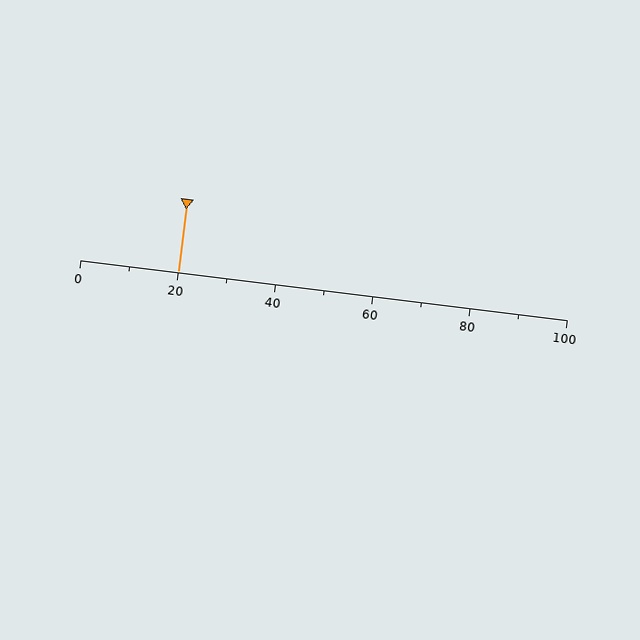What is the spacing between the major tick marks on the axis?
The major ticks are spaced 20 apart.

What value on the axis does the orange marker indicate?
The marker indicates approximately 20.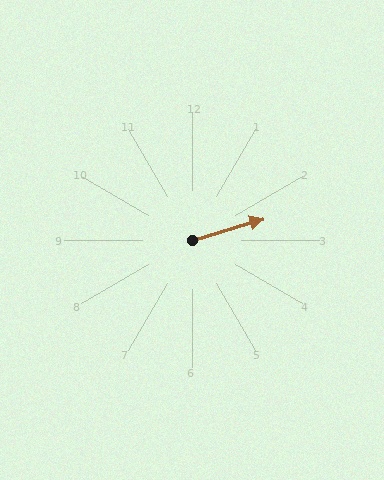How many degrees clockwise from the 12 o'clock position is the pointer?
Approximately 73 degrees.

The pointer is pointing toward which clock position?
Roughly 2 o'clock.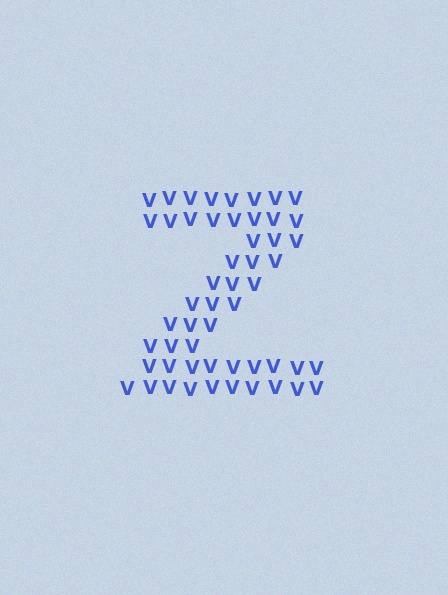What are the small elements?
The small elements are letter V's.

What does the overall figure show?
The overall figure shows the letter Z.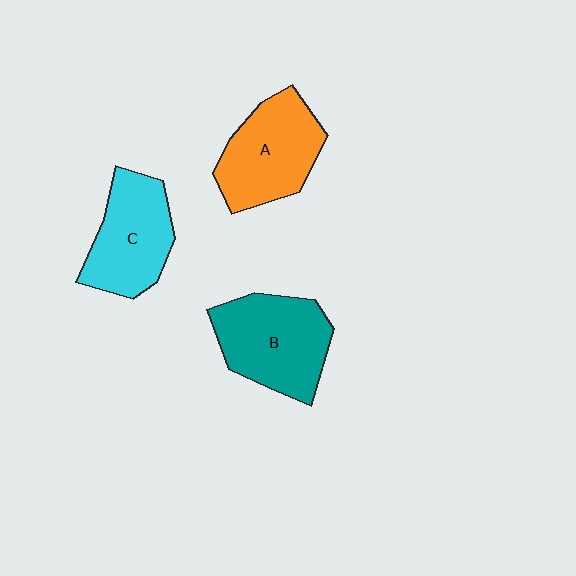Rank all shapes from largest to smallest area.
From largest to smallest: B (teal), A (orange), C (cyan).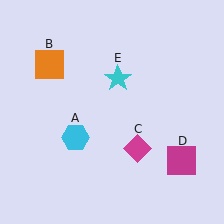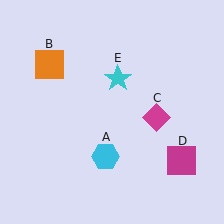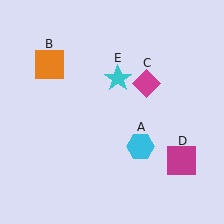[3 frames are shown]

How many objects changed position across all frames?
2 objects changed position: cyan hexagon (object A), magenta diamond (object C).